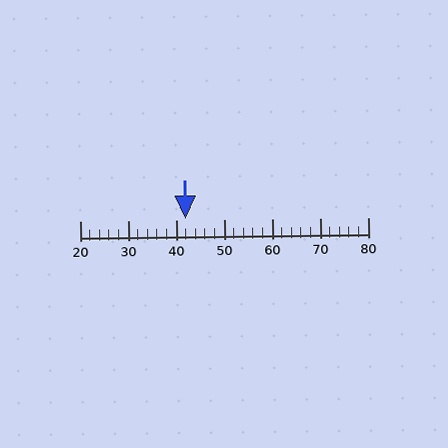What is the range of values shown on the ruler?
The ruler shows values from 20 to 80.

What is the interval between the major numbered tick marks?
The major tick marks are spaced 10 units apart.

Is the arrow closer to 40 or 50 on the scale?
The arrow is closer to 40.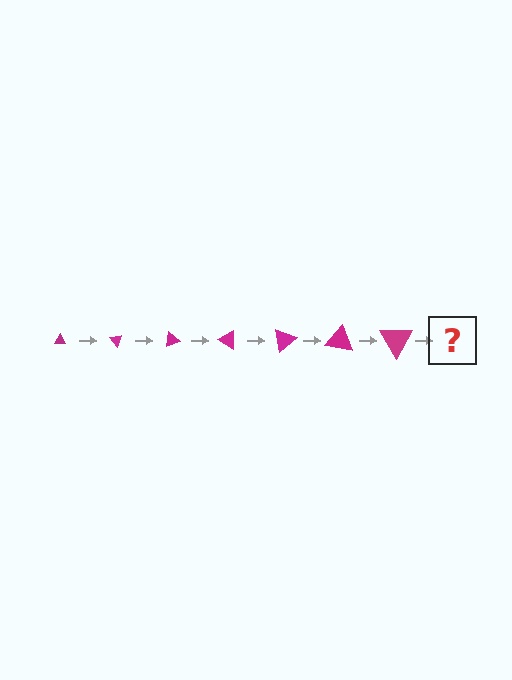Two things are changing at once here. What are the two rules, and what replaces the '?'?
The two rules are that the triangle grows larger each step and it rotates 50 degrees each step. The '?' should be a triangle, larger than the previous one and rotated 350 degrees from the start.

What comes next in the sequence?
The next element should be a triangle, larger than the previous one and rotated 350 degrees from the start.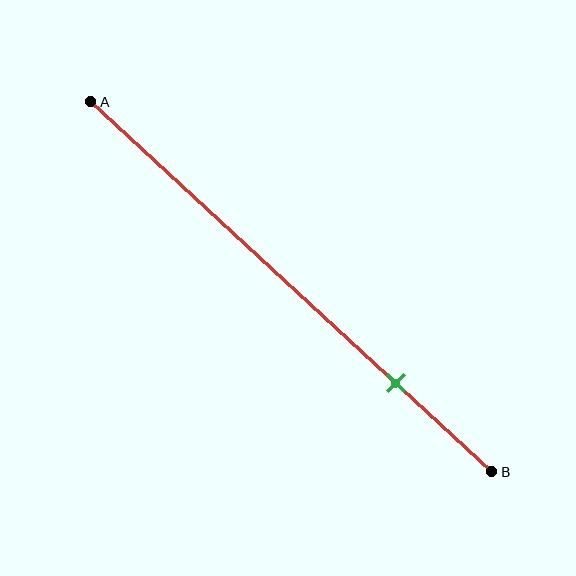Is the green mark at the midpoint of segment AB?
No, the mark is at about 75% from A, not at the 50% midpoint.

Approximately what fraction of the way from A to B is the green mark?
The green mark is approximately 75% of the way from A to B.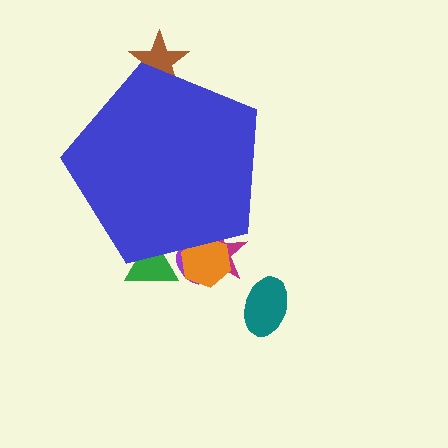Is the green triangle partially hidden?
Yes, the green triangle is partially hidden behind the blue pentagon.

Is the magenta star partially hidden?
Yes, the magenta star is partially hidden behind the blue pentagon.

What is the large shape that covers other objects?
A blue pentagon.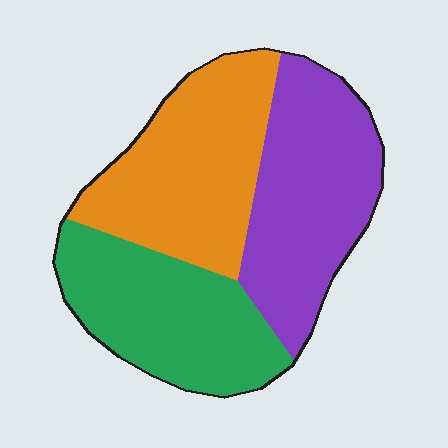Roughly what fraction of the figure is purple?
Purple covers 35% of the figure.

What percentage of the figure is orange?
Orange takes up about one third (1/3) of the figure.